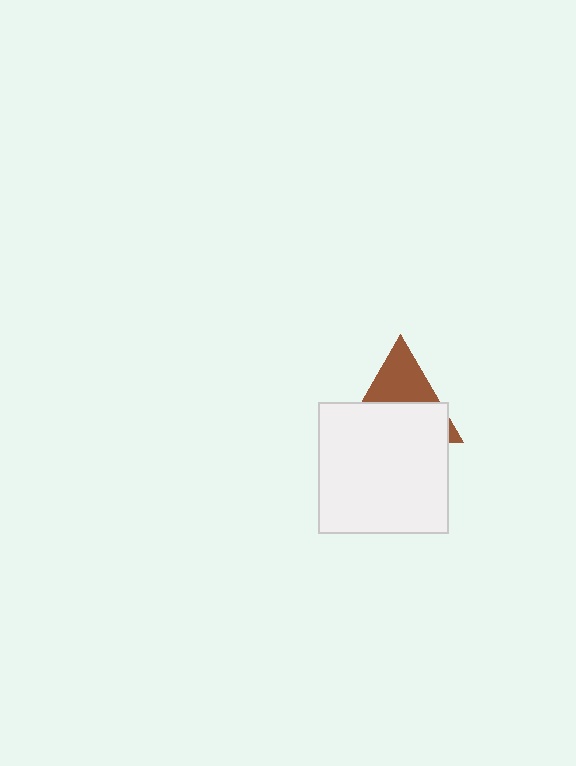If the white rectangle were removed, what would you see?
You would see the complete brown triangle.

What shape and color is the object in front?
The object in front is a white rectangle.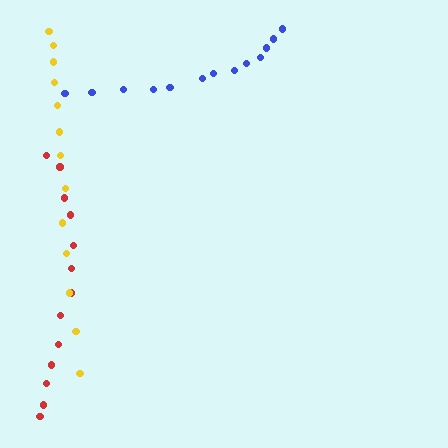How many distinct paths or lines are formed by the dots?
There are 3 distinct paths.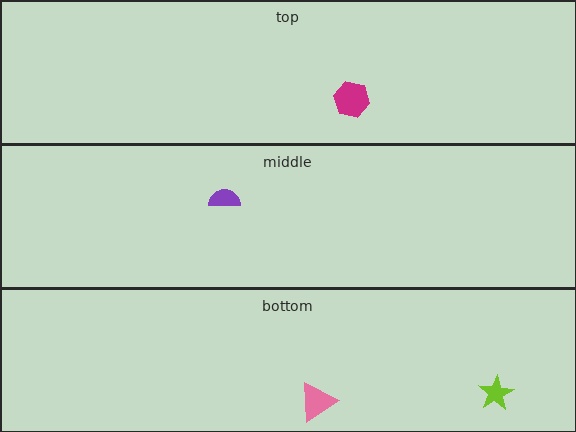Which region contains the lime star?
The bottom region.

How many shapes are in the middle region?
1.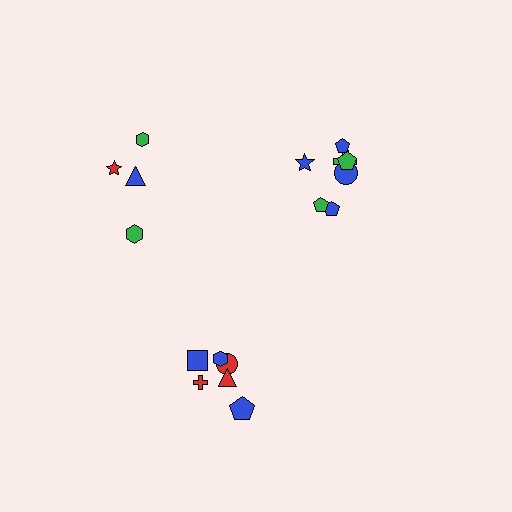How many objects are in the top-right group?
There are 7 objects.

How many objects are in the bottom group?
There are 6 objects.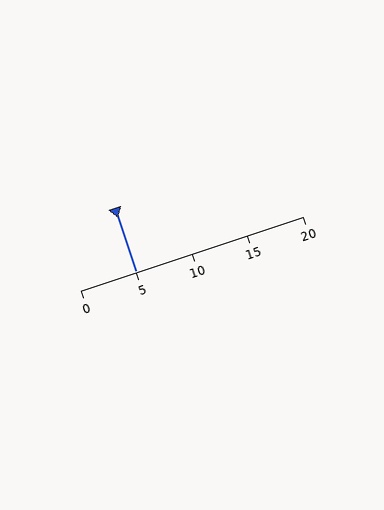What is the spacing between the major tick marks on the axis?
The major ticks are spaced 5 apart.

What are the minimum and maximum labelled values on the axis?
The axis runs from 0 to 20.